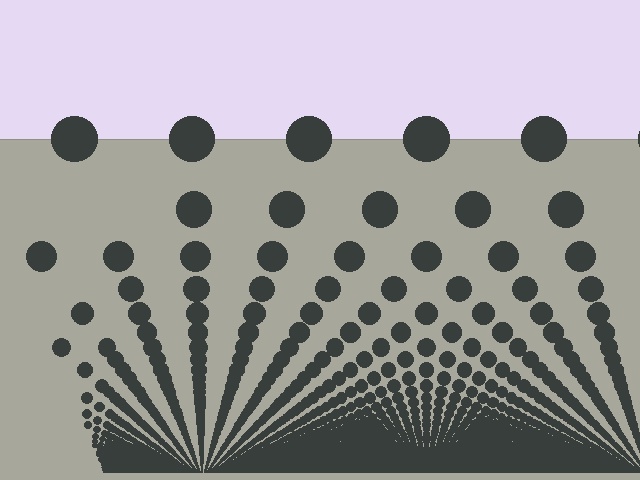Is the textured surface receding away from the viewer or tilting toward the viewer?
The surface appears to tilt toward the viewer. Texture elements get larger and sparser toward the top.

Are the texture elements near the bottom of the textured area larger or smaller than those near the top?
Smaller. The gradient is inverted — elements near the bottom are smaller and denser.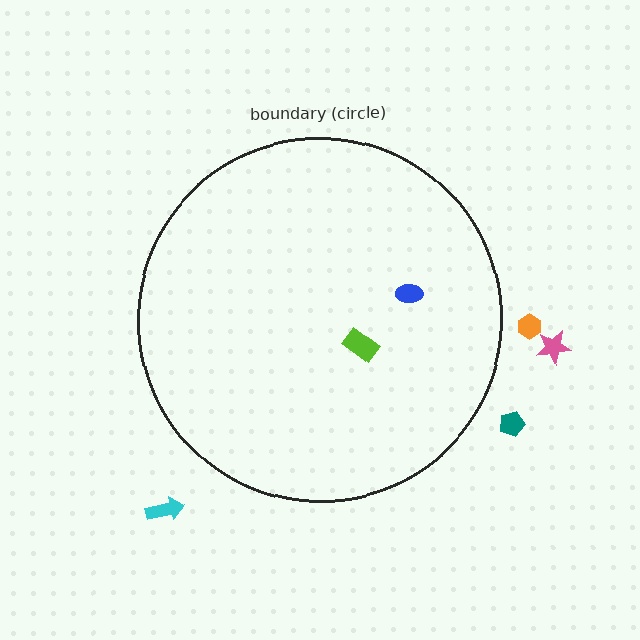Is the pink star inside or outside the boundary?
Outside.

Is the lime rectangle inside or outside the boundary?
Inside.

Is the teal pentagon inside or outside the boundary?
Outside.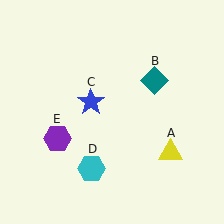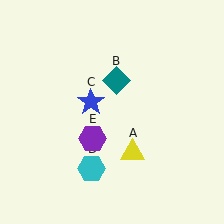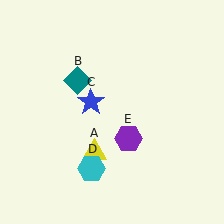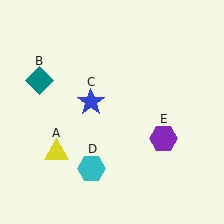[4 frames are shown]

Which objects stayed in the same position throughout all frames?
Blue star (object C) and cyan hexagon (object D) remained stationary.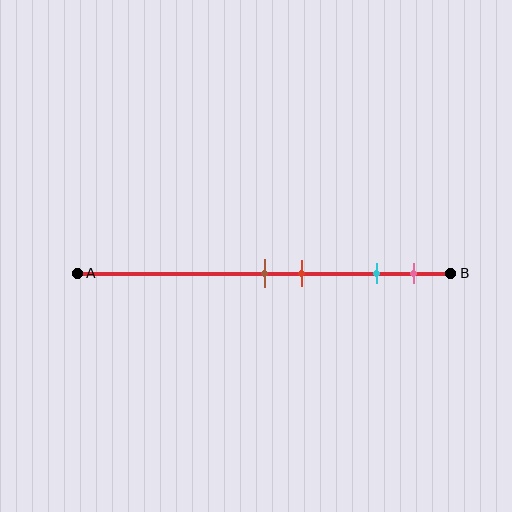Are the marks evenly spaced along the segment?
No, the marks are not evenly spaced.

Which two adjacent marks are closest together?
The brown and red marks are the closest adjacent pair.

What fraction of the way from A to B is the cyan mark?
The cyan mark is approximately 80% (0.8) of the way from A to B.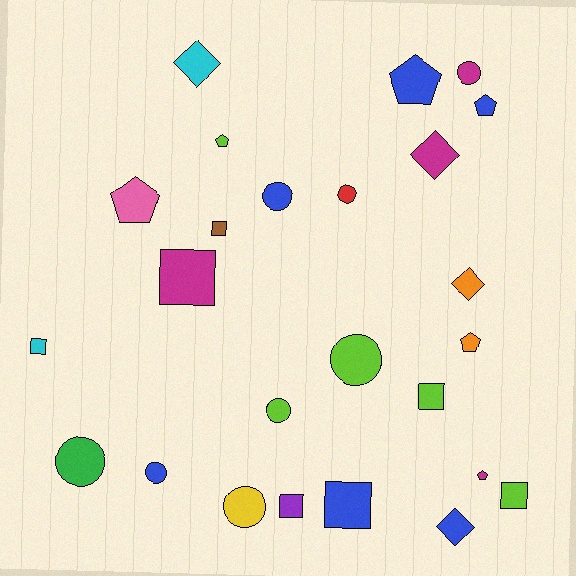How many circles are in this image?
There are 8 circles.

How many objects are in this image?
There are 25 objects.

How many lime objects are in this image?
There are 5 lime objects.